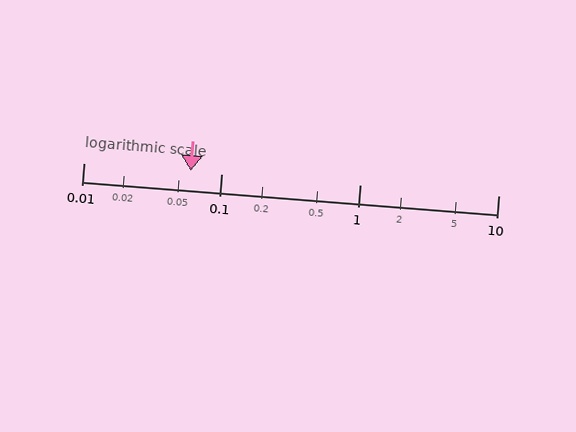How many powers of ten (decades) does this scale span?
The scale spans 3 decades, from 0.01 to 10.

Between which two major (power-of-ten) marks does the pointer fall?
The pointer is between 0.01 and 0.1.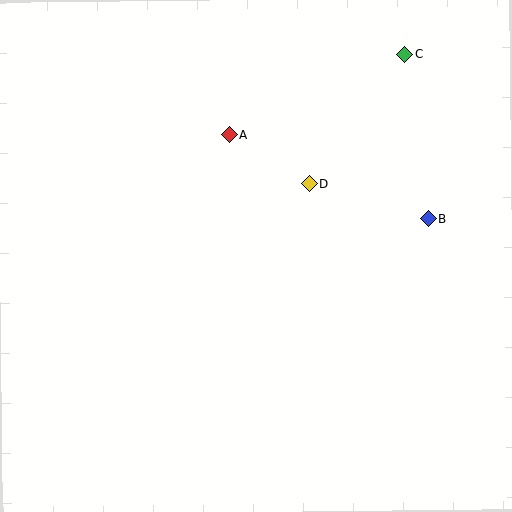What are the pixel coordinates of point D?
Point D is at (309, 184).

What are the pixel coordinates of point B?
Point B is at (428, 219).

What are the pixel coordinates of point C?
Point C is at (405, 55).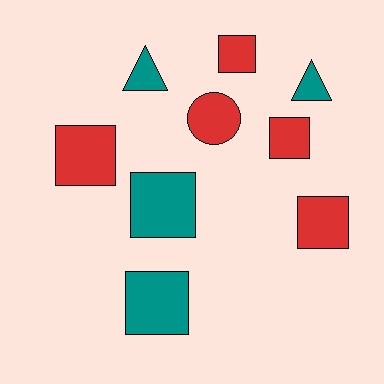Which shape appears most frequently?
Square, with 6 objects.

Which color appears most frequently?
Red, with 5 objects.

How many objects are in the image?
There are 9 objects.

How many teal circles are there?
There are no teal circles.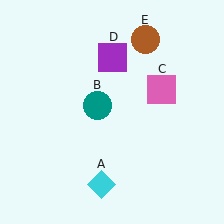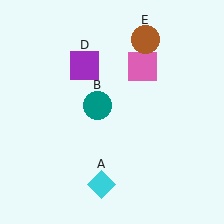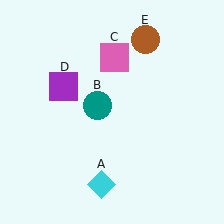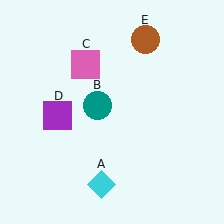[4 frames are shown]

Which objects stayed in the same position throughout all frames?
Cyan diamond (object A) and teal circle (object B) and brown circle (object E) remained stationary.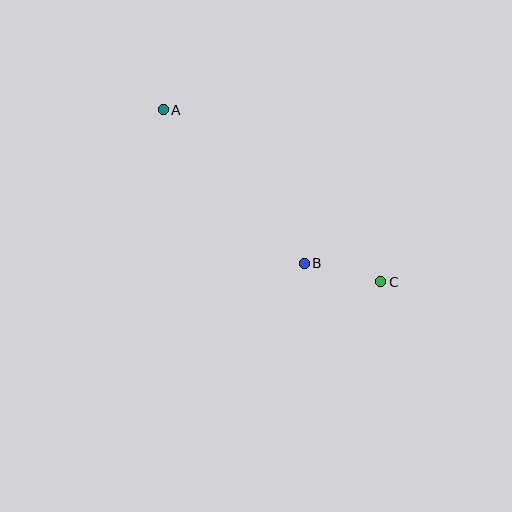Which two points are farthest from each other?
Points A and C are farthest from each other.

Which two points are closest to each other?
Points B and C are closest to each other.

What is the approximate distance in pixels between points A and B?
The distance between A and B is approximately 208 pixels.